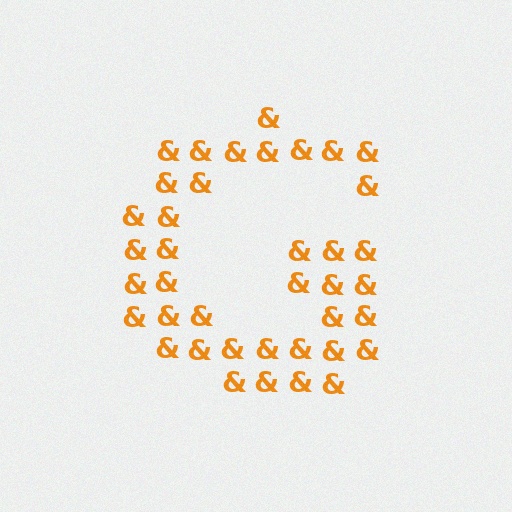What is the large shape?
The large shape is the letter G.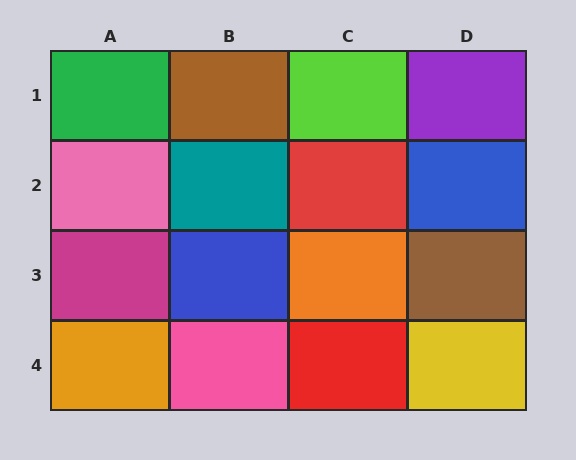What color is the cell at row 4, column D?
Yellow.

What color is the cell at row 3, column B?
Blue.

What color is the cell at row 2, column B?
Teal.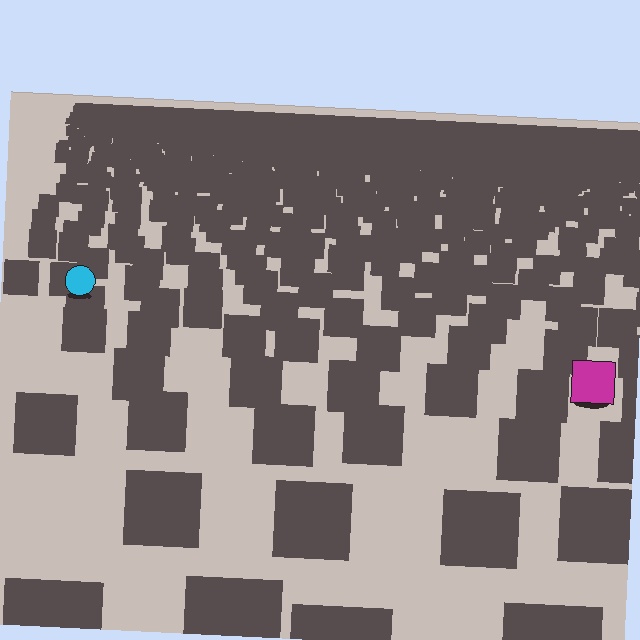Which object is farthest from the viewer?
The cyan circle is farthest from the viewer. It appears smaller and the ground texture around it is denser.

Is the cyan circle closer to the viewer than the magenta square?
No. The magenta square is closer — you can tell from the texture gradient: the ground texture is coarser near it.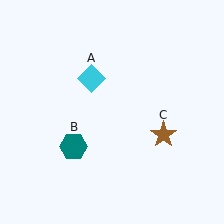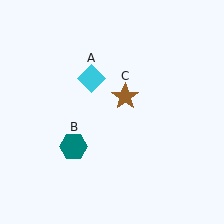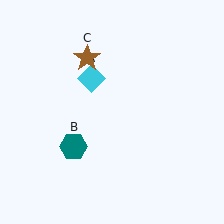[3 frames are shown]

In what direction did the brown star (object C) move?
The brown star (object C) moved up and to the left.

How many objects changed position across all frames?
1 object changed position: brown star (object C).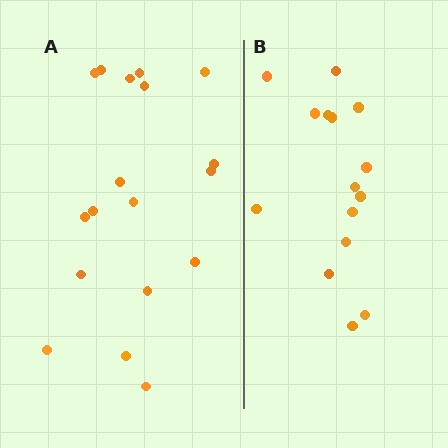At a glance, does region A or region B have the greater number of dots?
Region A (the left region) has more dots.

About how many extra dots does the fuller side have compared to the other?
Region A has just a few more — roughly 2 or 3 more dots than region B.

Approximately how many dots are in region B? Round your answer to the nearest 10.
About 20 dots. (The exact count is 15, which rounds to 20.)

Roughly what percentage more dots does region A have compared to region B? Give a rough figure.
About 20% more.